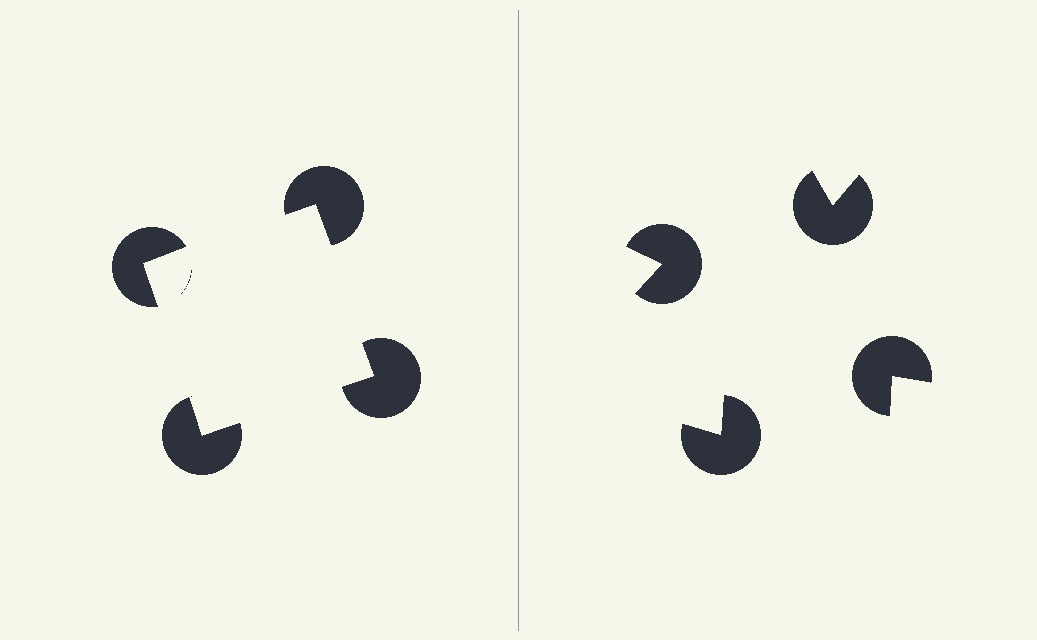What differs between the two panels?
The pac-man discs are positioned identically on both sides; only the wedge orientations differ. On the left they align to a square; on the right they are misaligned.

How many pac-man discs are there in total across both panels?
8 — 4 on each side.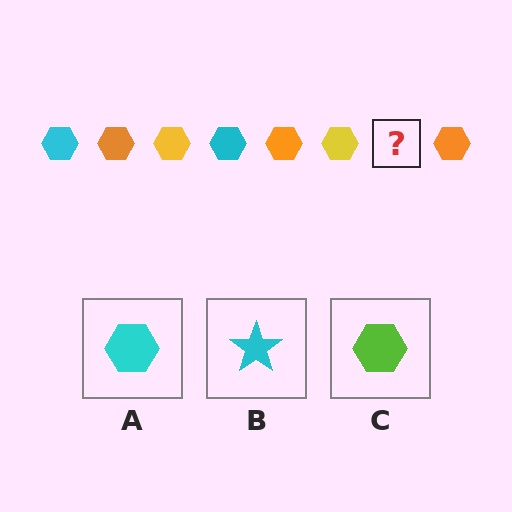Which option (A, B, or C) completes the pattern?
A.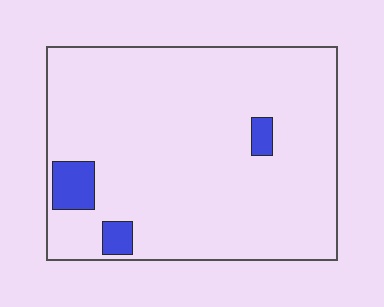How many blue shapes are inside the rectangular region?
3.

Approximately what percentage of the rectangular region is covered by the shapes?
Approximately 5%.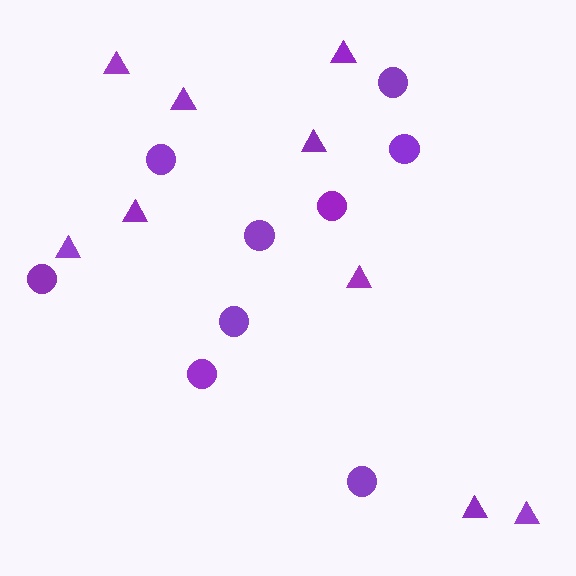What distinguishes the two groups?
There are 2 groups: one group of circles (9) and one group of triangles (9).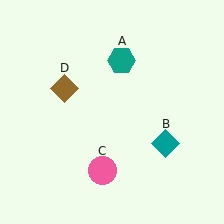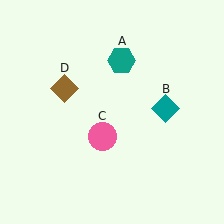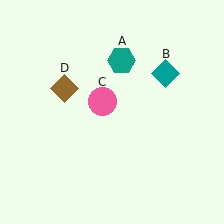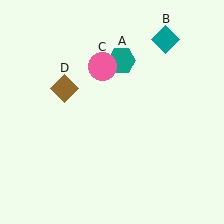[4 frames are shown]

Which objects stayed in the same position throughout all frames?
Teal hexagon (object A) and brown diamond (object D) remained stationary.